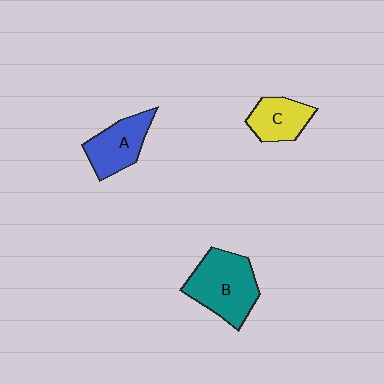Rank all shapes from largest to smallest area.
From largest to smallest: B (teal), A (blue), C (yellow).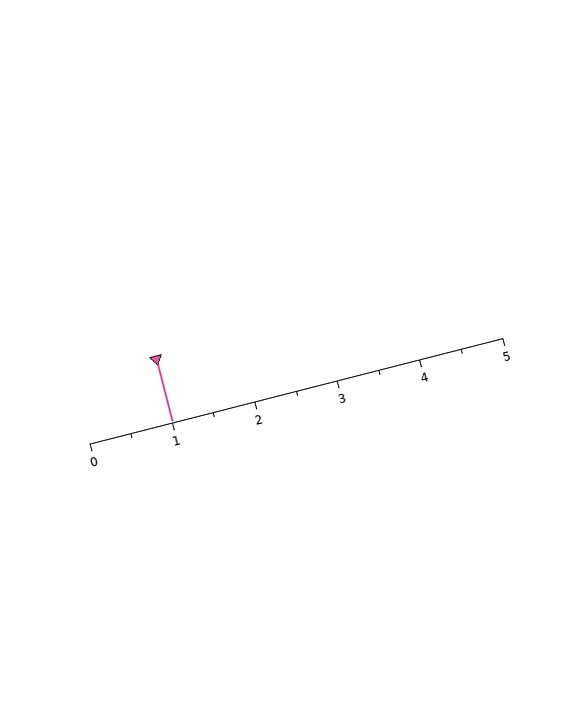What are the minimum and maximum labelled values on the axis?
The axis runs from 0 to 5.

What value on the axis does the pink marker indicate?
The marker indicates approximately 1.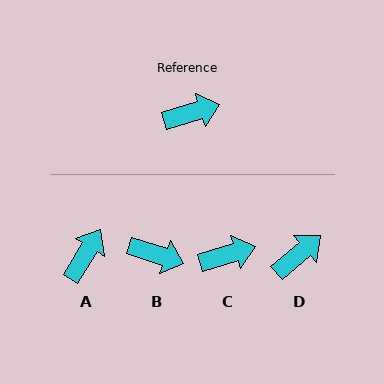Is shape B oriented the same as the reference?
No, it is off by about 35 degrees.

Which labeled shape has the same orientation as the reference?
C.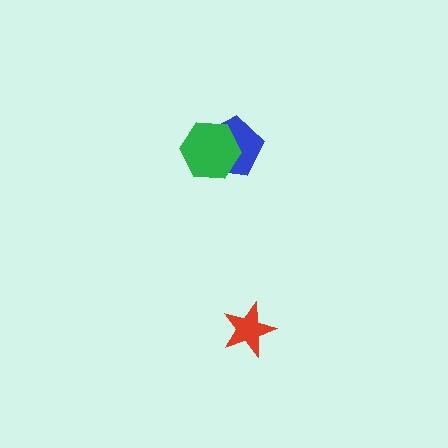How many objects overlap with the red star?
0 objects overlap with the red star.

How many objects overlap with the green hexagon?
1 object overlaps with the green hexagon.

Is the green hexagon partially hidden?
No, no other shape covers it.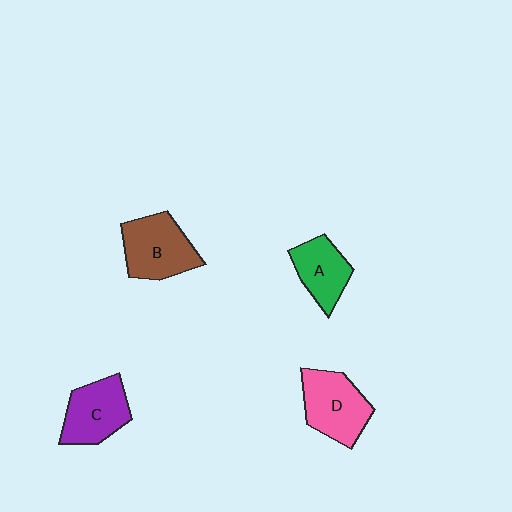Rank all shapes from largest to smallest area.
From largest to smallest: B (brown), D (pink), C (purple), A (green).